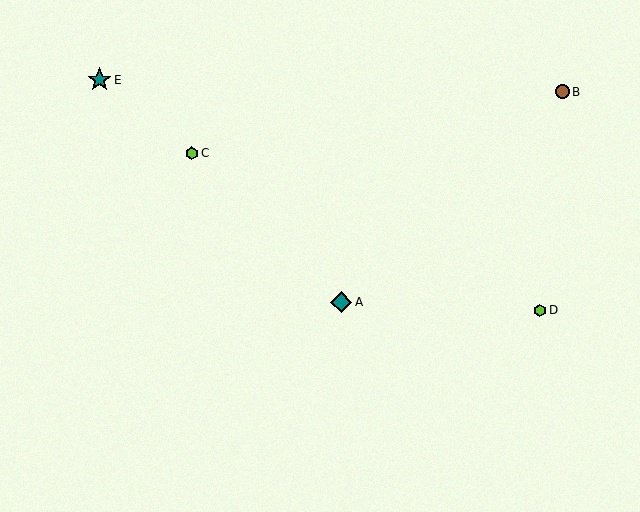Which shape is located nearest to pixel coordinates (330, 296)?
The teal diamond (labeled A) at (341, 302) is nearest to that location.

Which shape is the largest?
The teal star (labeled E) is the largest.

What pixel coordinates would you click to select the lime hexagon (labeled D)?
Click at (540, 310) to select the lime hexagon D.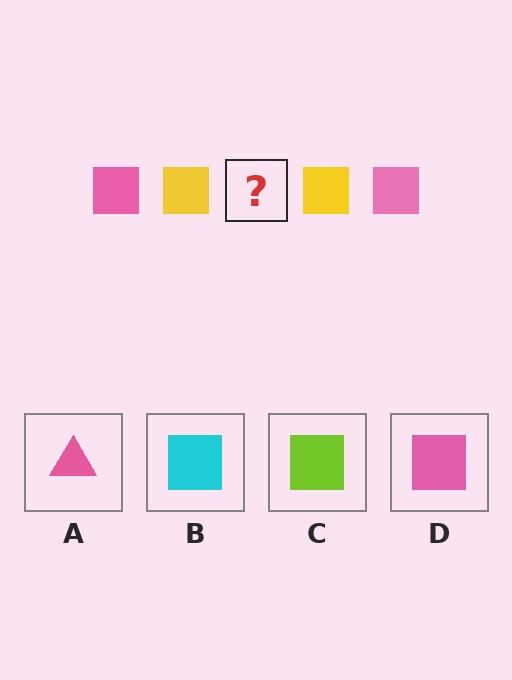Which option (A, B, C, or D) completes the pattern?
D.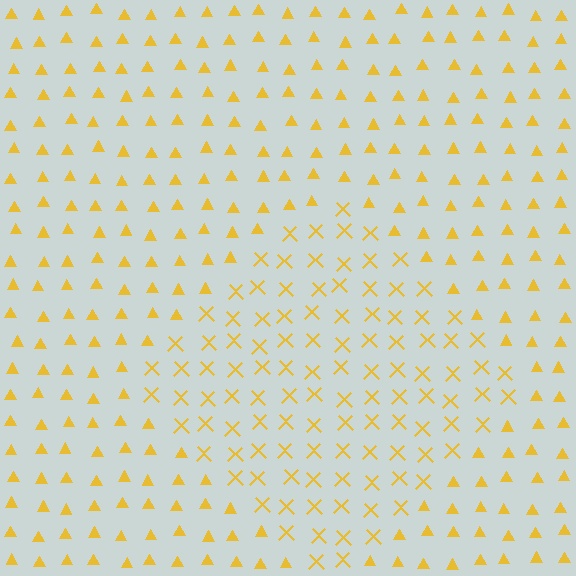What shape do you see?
I see a diamond.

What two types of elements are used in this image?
The image uses X marks inside the diamond region and triangles outside it.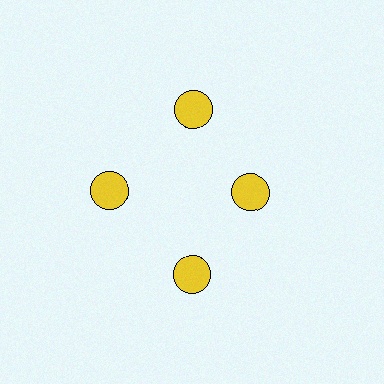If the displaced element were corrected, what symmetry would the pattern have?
It would have 4-fold rotational symmetry — the pattern would map onto itself every 90 degrees.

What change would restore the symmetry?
The symmetry would be restored by moving it outward, back onto the ring so that all 4 circles sit at equal angles and equal distance from the center.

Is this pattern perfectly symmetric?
No. The 4 yellow circles are arranged in a ring, but one element near the 3 o'clock position is pulled inward toward the center, breaking the 4-fold rotational symmetry.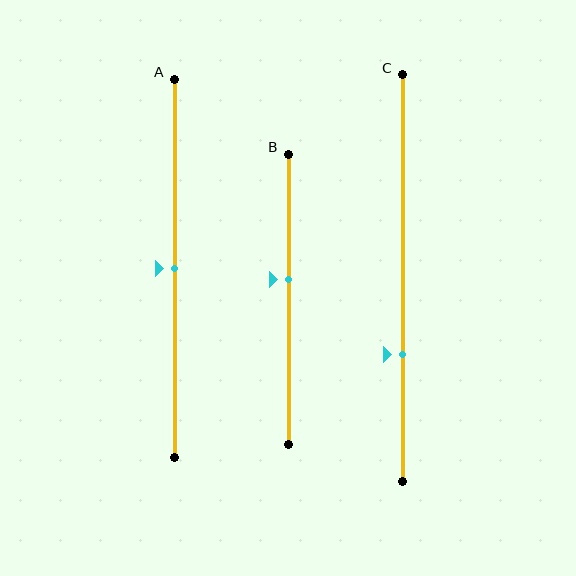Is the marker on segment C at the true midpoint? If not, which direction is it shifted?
No, the marker on segment C is shifted downward by about 19% of the segment length.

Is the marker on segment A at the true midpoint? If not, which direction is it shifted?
Yes, the marker on segment A is at the true midpoint.